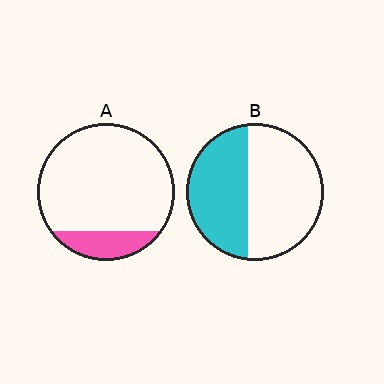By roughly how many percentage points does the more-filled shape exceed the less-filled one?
By roughly 30 percentage points (B over A).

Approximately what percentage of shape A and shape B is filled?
A is approximately 15% and B is approximately 45%.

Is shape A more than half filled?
No.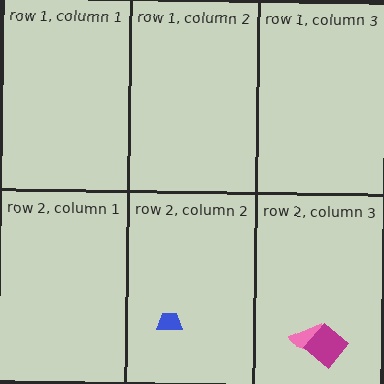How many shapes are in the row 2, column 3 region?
2.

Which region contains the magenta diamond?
The row 2, column 3 region.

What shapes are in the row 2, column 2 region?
The blue trapezoid.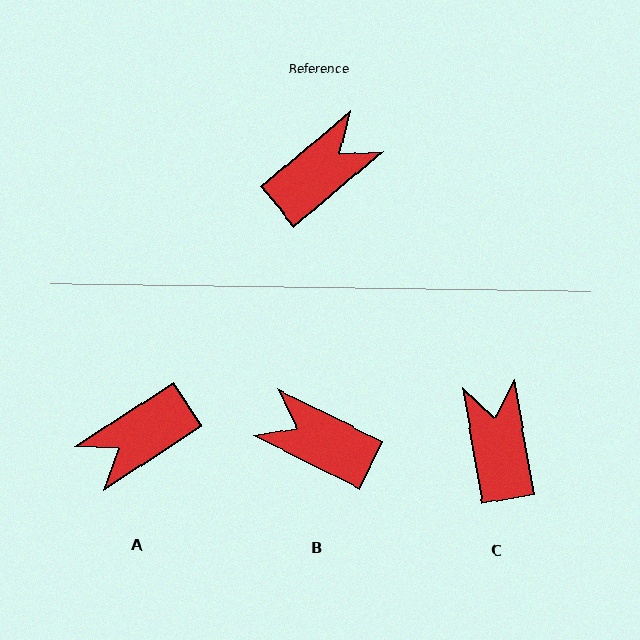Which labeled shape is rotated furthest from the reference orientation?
A, about 173 degrees away.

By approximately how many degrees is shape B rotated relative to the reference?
Approximately 113 degrees counter-clockwise.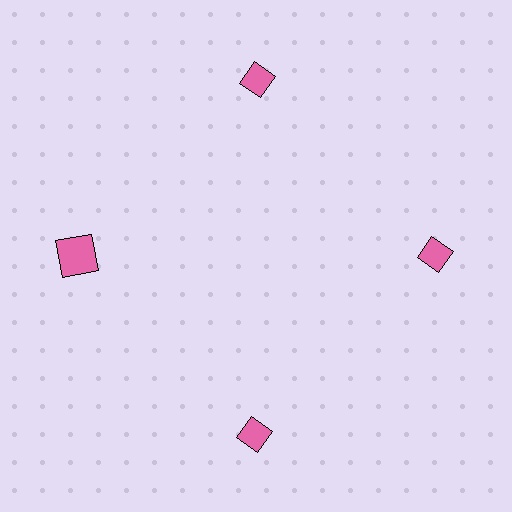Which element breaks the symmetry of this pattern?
The pink square at roughly the 9 o'clock position breaks the symmetry. All other shapes are pink diamonds.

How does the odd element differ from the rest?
It has a different shape: square instead of diamond.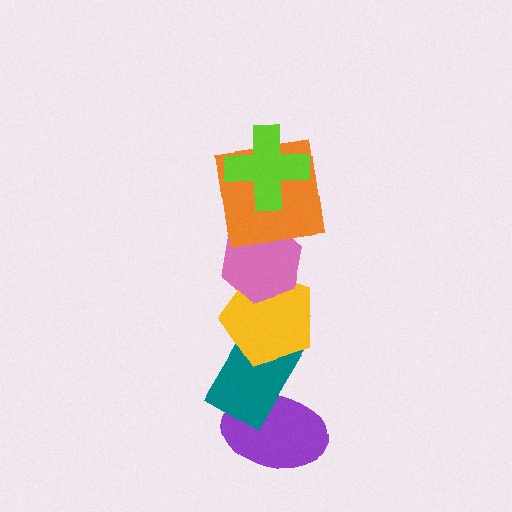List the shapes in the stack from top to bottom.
From top to bottom: the lime cross, the orange square, the pink hexagon, the yellow pentagon, the teal rectangle, the purple ellipse.